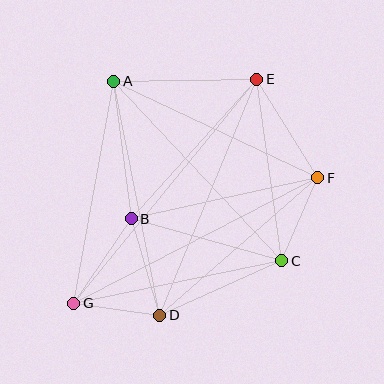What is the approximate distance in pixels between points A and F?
The distance between A and F is approximately 225 pixels.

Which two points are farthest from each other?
Points E and G are farthest from each other.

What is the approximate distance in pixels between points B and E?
The distance between B and E is approximately 187 pixels.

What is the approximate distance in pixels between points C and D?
The distance between C and D is approximately 133 pixels.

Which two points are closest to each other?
Points D and G are closest to each other.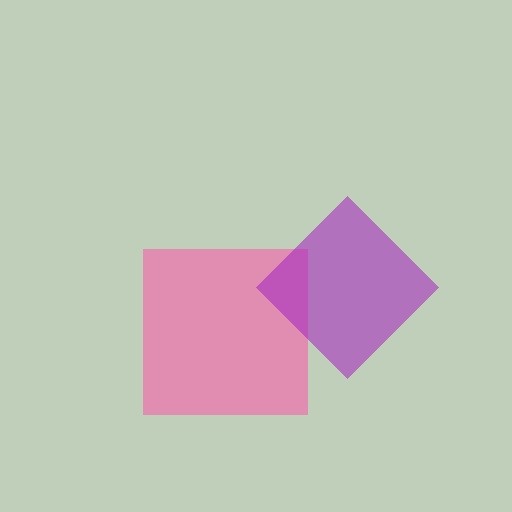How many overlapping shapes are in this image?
There are 2 overlapping shapes in the image.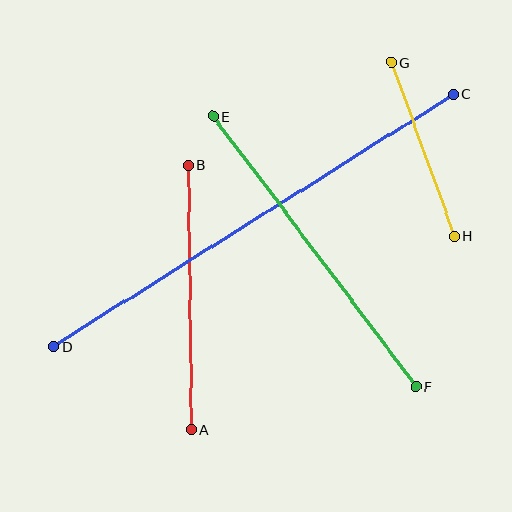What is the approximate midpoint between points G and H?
The midpoint is at approximately (423, 149) pixels.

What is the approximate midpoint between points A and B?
The midpoint is at approximately (190, 298) pixels.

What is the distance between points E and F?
The distance is approximately 338 pixels.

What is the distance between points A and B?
The distance is approximately 265 pixels.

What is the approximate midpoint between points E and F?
The midpoint is at approximately (314, 251) pixels.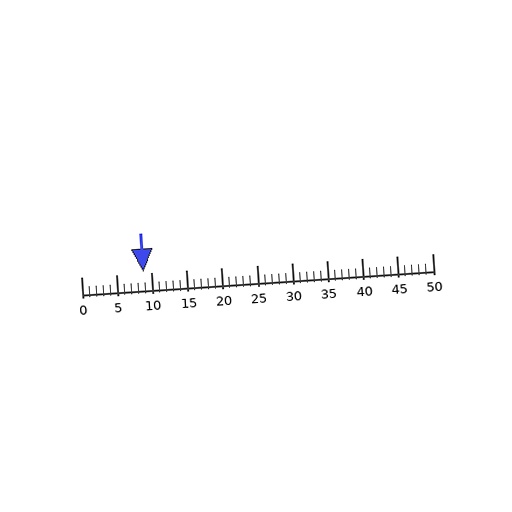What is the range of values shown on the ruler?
The ruler shows values from 0 to 50.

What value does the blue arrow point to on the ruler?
The blue arrow points to approximately 9.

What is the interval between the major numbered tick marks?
The major tick marks are spaced 5 units apart.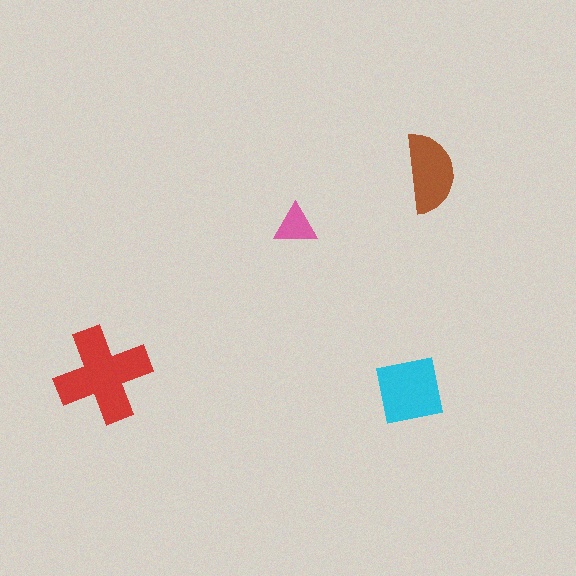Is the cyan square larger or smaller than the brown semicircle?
Larger.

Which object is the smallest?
The pink triangle.